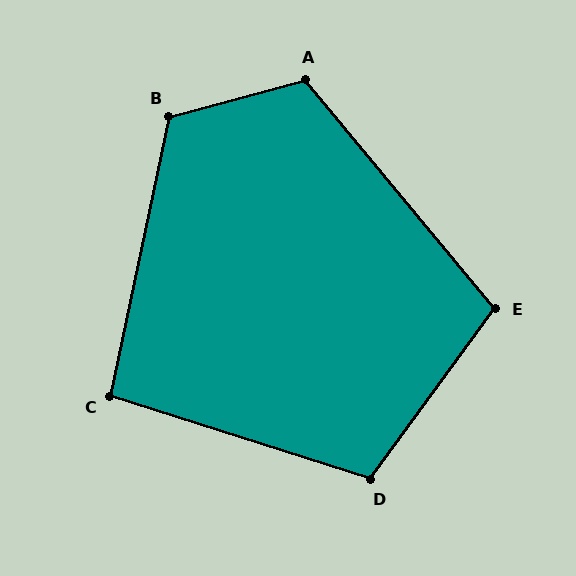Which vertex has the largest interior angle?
B, at approximately 117 degrees.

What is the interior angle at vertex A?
Approximately 115 degrees (obtuse).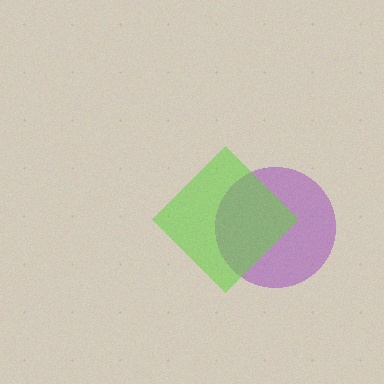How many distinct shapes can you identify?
There are 2 distinct shapes: a purple circle, a lime diamond.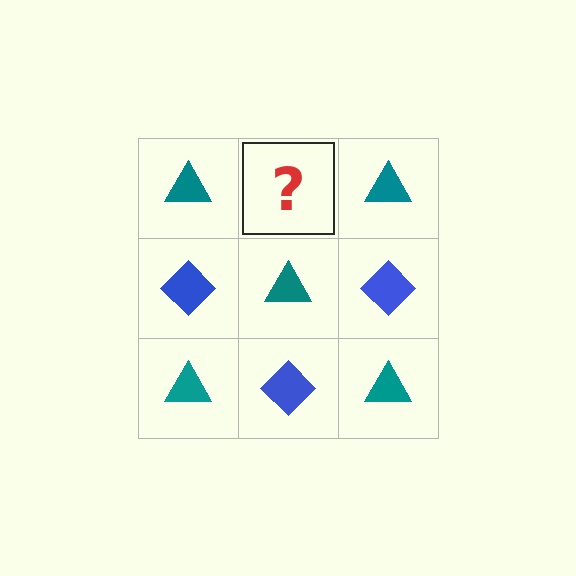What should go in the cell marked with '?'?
The missing cell should contain a blue diamond.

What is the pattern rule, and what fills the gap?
The rule is that it alternates teal triangle and blue diamond in a checkerboard pattern. The gap should be filled with a blue diamond.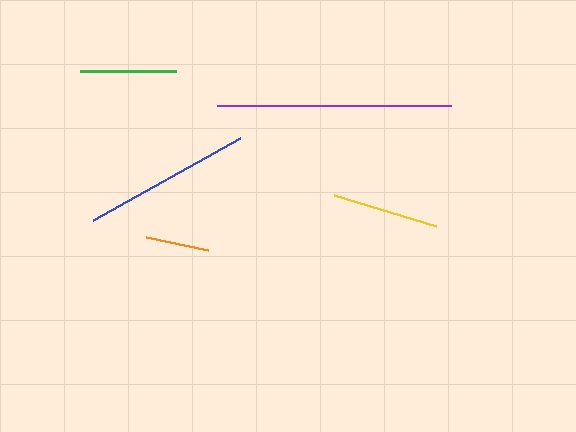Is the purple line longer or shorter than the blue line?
The purple line is longer than the blue line.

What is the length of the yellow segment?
The yellow segment is approximately 108 pixels long.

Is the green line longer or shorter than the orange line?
The green line is longer than the orange line.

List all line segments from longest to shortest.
From longest to shortest: purple, blue, yellow, green, orange.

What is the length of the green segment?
The green segment is approximately 96 pixels long.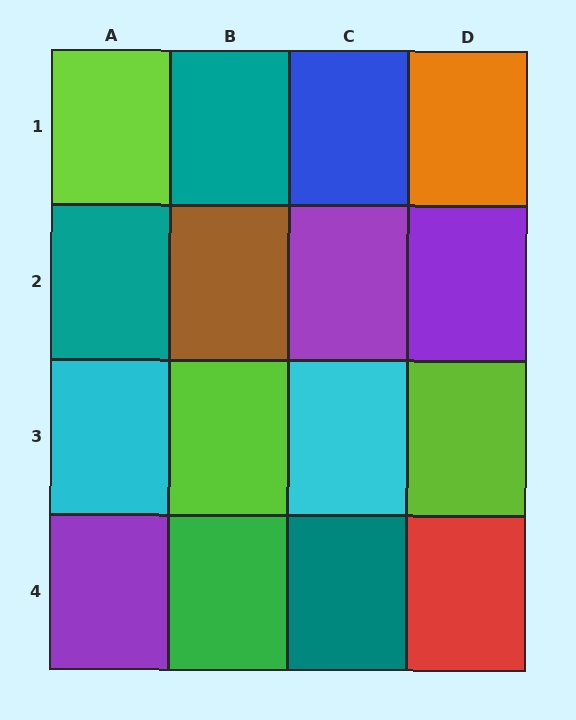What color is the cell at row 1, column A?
Lime.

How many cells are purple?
3 cells are purple.